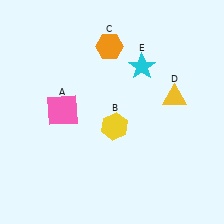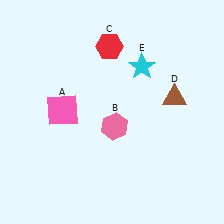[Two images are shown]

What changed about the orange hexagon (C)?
In Image 1, C is orange. In Image 2, it changed to red.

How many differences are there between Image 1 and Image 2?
There are 3 differences between the two images.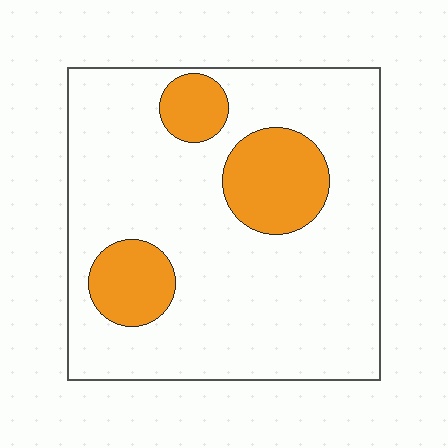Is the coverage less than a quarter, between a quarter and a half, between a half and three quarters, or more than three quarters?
Less than a quarter.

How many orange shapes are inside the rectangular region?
3.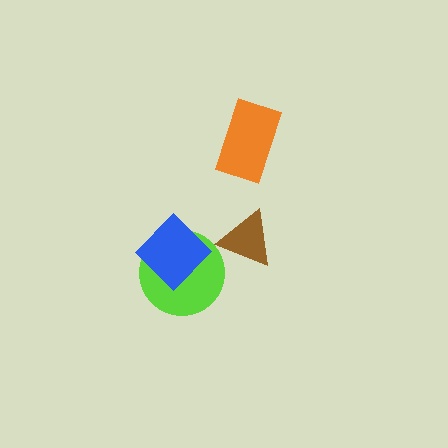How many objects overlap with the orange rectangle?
0 objects overlap with the orange rectangle.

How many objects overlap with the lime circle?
1 object overlaps with the lime circle.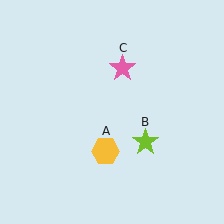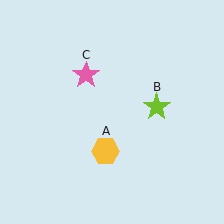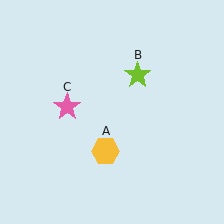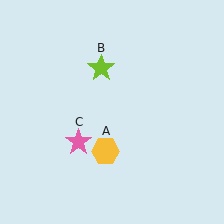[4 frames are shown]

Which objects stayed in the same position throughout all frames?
Yellow hexagon (object A) remained stationary.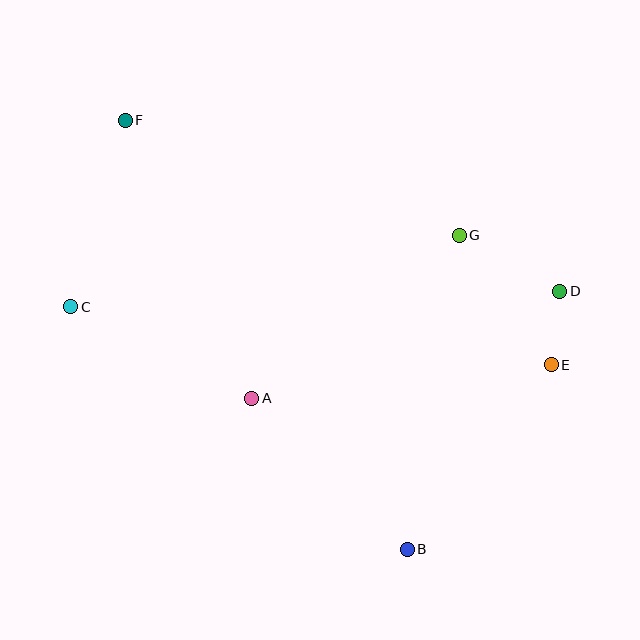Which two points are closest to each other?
Points D and E are closest to each other.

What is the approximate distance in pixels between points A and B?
The distance between A and B is approximately 217 pixels.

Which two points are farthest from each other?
Points B and F are farthest from each other.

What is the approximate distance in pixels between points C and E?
The distance between C and E is approximately 484 pixels.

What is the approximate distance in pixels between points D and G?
The distance between D and G is approximately 115 pixels.